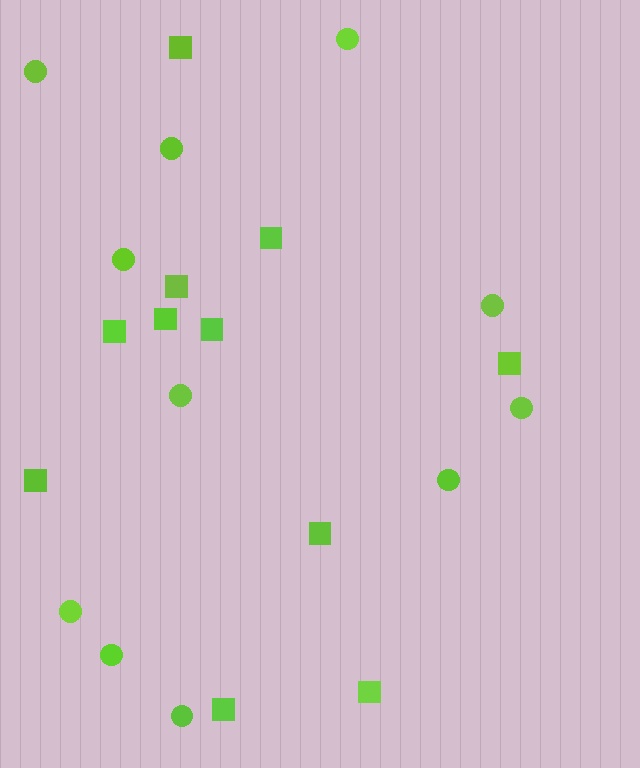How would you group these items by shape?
There are 2 groups: one group of circles (11) and one group of squares (11).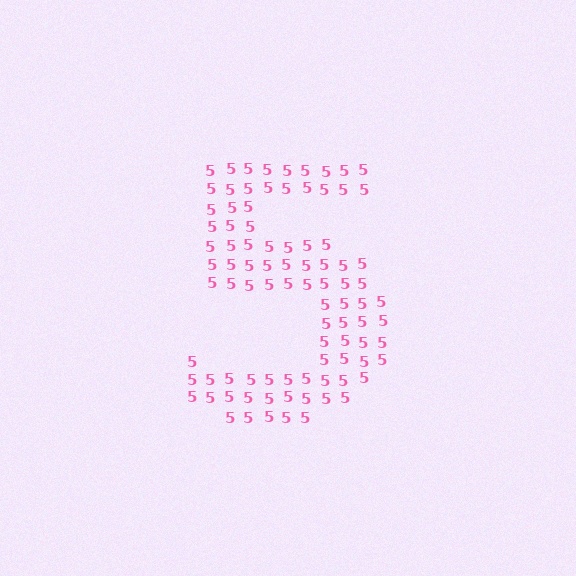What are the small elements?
The small elements are digit 5's.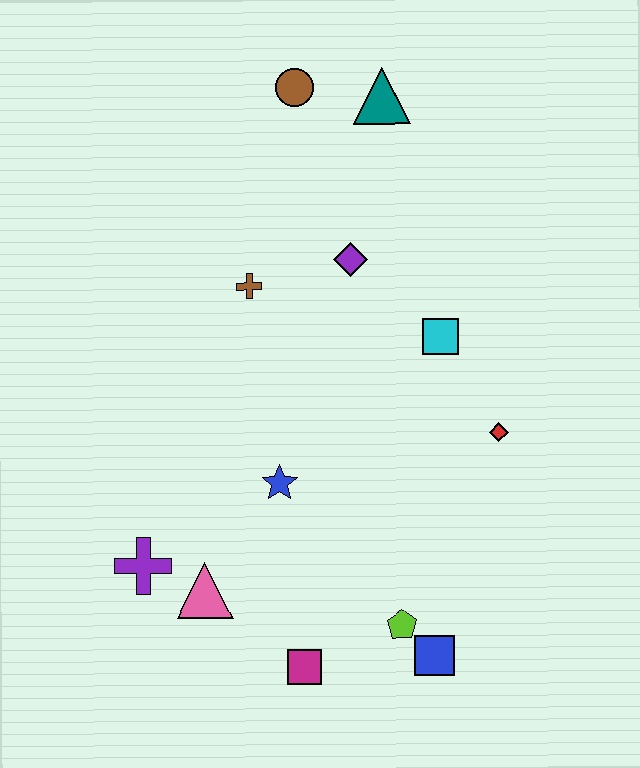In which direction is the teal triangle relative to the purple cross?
The teal triangle is above the purple cross.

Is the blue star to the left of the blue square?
Yes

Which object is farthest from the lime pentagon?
The brown circle is farthest from the lime pentagon.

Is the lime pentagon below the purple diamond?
Yes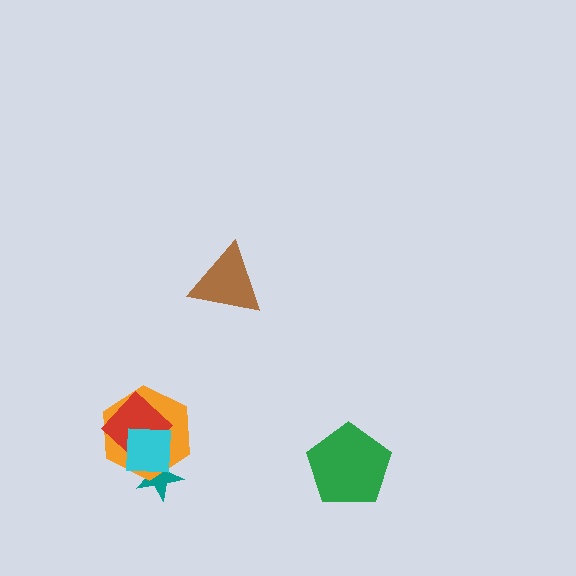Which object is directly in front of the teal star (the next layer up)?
The orange hexagon is directly in front of the teal star.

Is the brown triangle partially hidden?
No, no other shape covers it.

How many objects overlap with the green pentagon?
0 objects overlap with the green pentagon.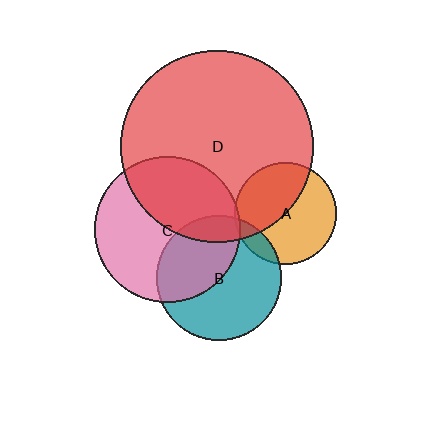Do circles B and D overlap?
Yes.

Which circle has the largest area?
Circle D (red).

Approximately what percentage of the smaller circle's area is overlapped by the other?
Approximately 15%.